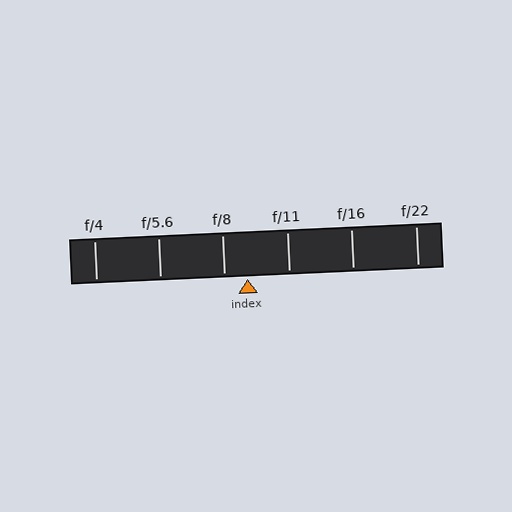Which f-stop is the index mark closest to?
The index mark is closest to f/8.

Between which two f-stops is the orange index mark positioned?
The index mark is between f/8 and f/11.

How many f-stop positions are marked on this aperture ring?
There are 6 f-stop positions marked.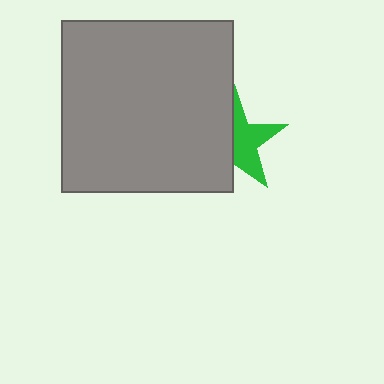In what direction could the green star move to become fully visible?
The green star could move right. That would shift it out from behind the gray square entirely.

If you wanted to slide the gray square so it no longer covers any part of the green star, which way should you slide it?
Slide it left — that is the most direct way to separate the two shapes.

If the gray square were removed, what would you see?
You would see the complete green star.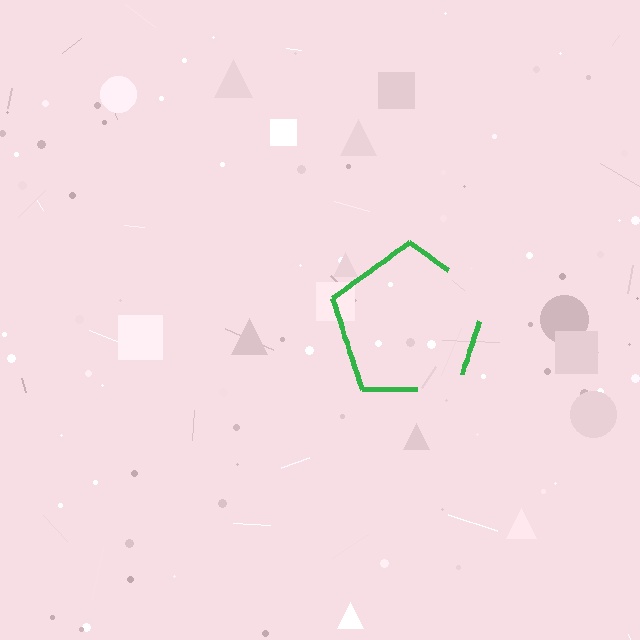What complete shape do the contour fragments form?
The contour fragments form a pentagon.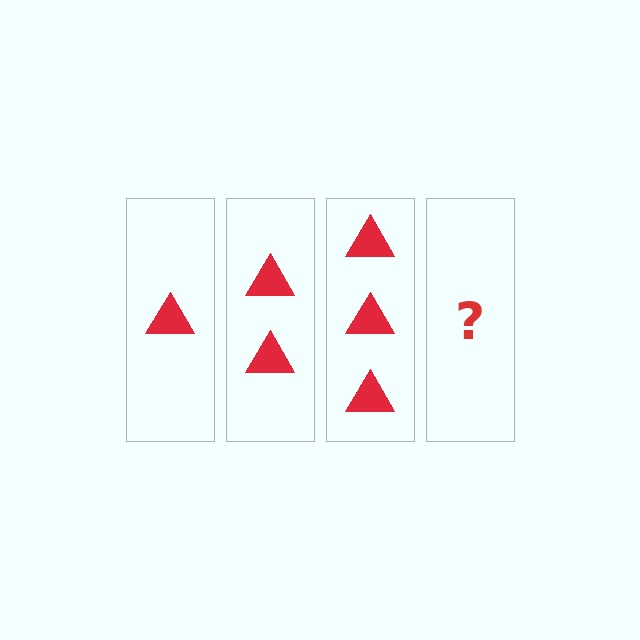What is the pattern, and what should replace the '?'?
The pattern is that each step adds one more triangle. The '?' should be 4 triangles.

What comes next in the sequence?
The next element should be 4 triangles.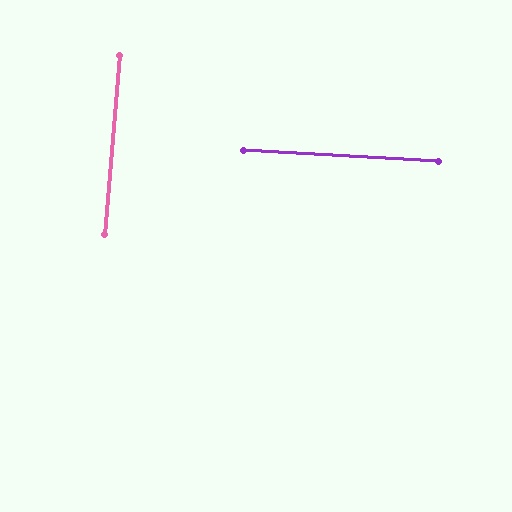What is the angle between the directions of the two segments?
Approximately 89 degrees.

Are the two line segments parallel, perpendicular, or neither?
Perpendicular — they meet at approximately 89°.